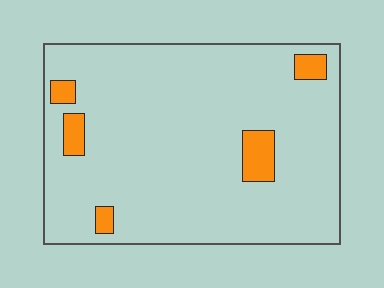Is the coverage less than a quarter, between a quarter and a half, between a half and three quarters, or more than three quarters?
Less than a quarter.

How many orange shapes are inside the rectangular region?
5.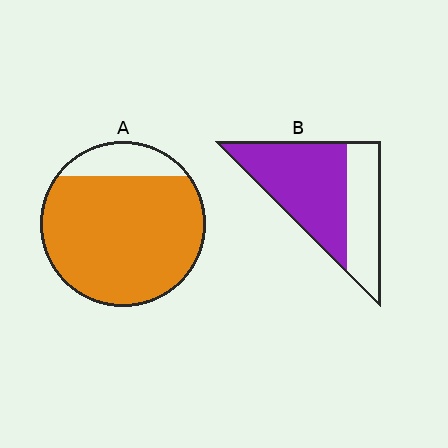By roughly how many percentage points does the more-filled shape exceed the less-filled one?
By roughly 20 percentage points (A over B).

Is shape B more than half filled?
Yes.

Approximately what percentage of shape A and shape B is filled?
A is approximately 85% and B is approximately 65%.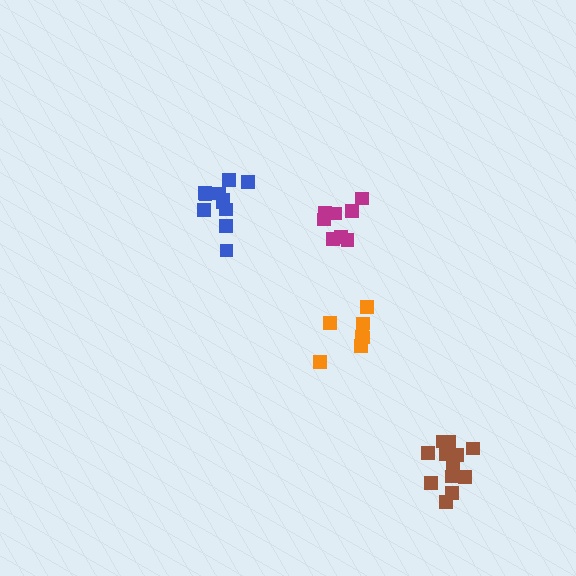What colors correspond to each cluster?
The clusters are colored: orange, brown, blue, magenta.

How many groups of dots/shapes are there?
There are 4 groups.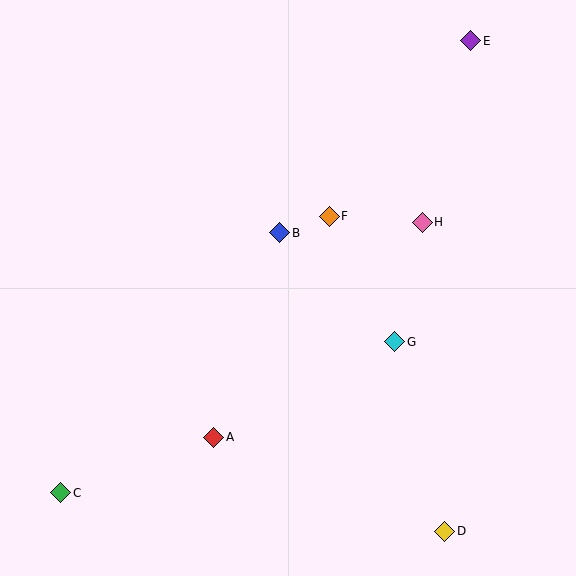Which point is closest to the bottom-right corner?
Point D is closest to the bottom-right corner.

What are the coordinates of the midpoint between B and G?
The midpoint between B and G is at (337, 287).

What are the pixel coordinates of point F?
Point F is at (329, 216).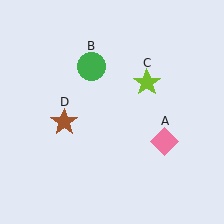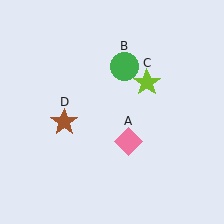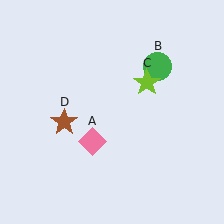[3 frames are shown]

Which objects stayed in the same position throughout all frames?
Lime star (object C) and brown star (object D) remained stationary.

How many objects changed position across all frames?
2 objects changed position: pink diamond (object A), green circle (object B).